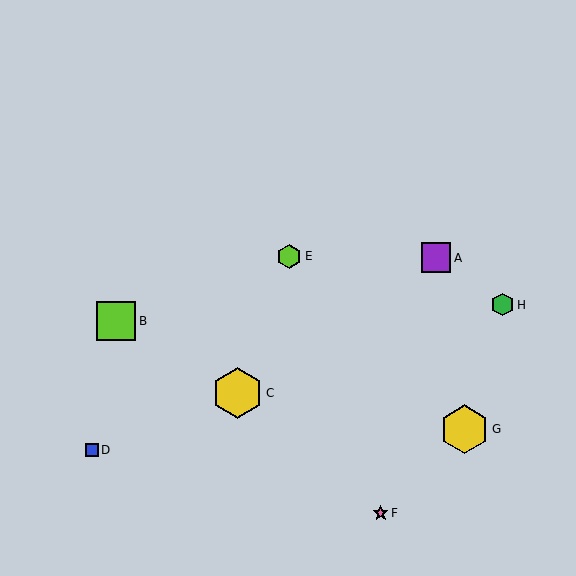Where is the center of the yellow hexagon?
The center of the yellow hexagon is at (465, 429).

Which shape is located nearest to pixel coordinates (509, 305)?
The green hexagon (labeled H) at (502, 305) is nearest to that location.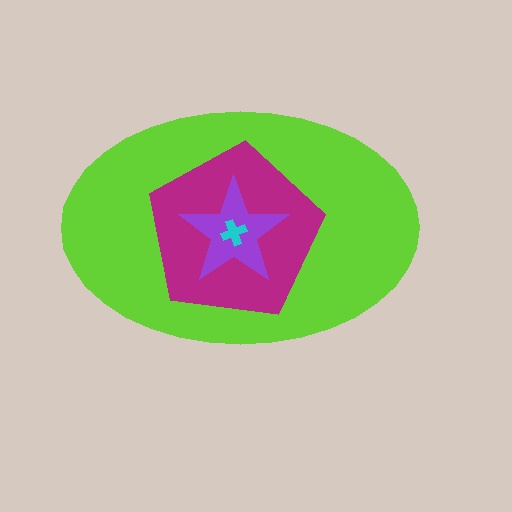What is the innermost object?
The cyan cross.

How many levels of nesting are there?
4.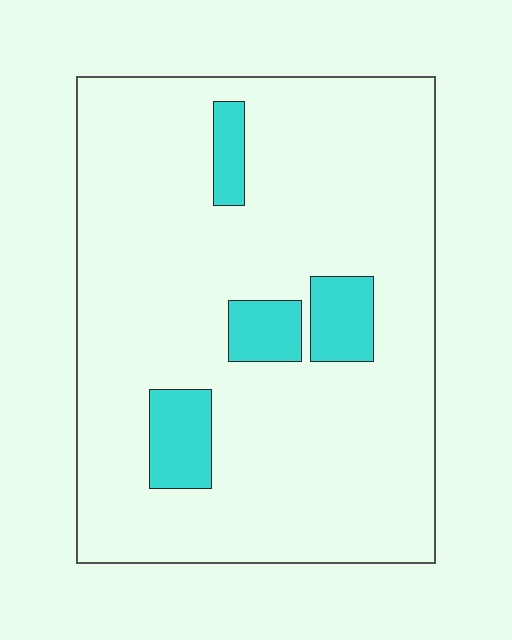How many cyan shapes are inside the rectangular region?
4.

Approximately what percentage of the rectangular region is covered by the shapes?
Approximately 10%.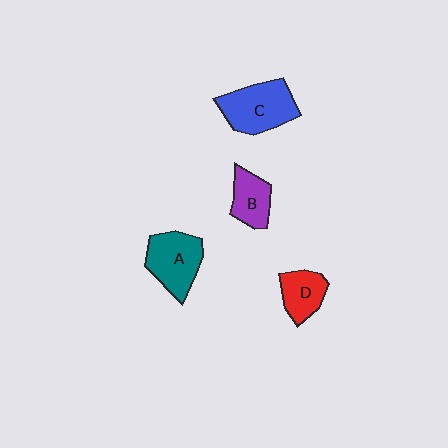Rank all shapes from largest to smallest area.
From largest to smallest: C (blue), A (teal), B (purple), D (red).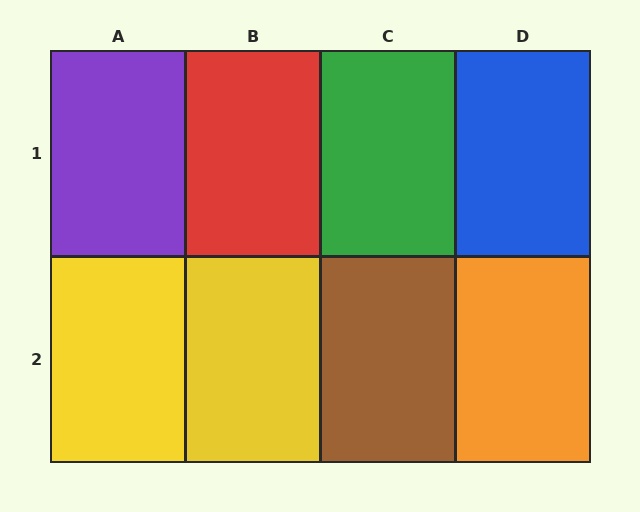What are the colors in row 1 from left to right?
Purple, red, green, blue.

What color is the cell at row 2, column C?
Brown.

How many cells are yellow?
2 cells are yellow.